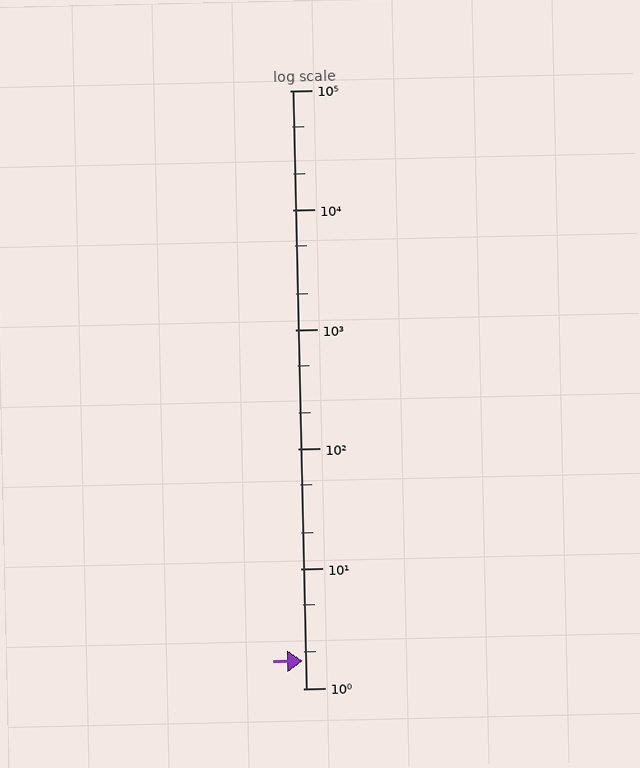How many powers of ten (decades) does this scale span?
The scale spans 5 decades, from 1 to 100000.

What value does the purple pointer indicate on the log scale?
The pointer indicates approximately 1.7.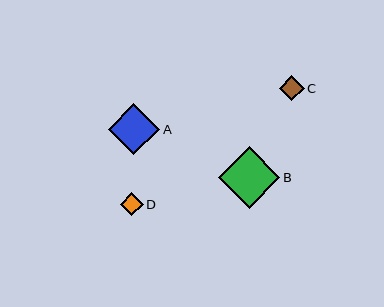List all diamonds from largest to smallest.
From largest to smallest: B, A, C, D.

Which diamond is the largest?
Diamond B is the largest with a size of approximately 62 pixels.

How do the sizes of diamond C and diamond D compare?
Diamond C and diamond D are approximately the same size.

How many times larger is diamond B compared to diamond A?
Diamond B is approximately 1.2 times the size of diamond A.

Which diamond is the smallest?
Diamond D is the smallest with a size of approximately 23 pixels.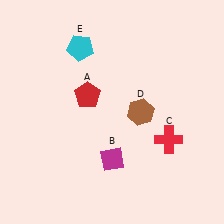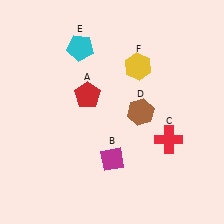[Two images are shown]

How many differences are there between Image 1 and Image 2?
There is 1 difference between the two images.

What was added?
A yellow hexagon (F) was added in Image 2.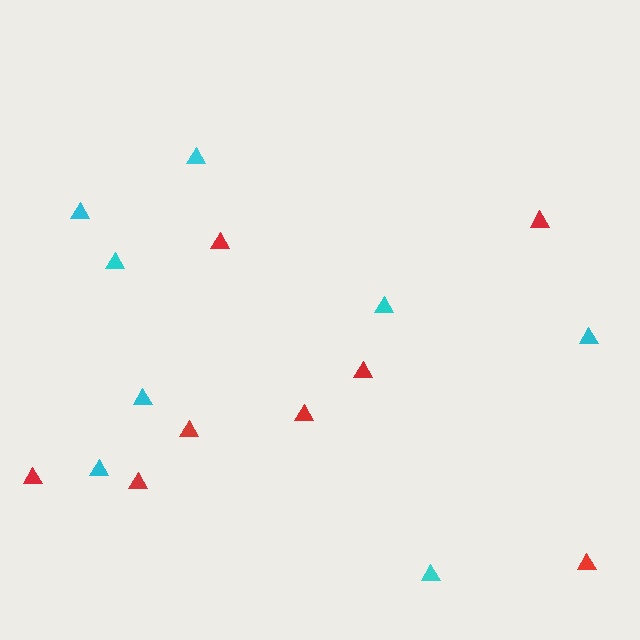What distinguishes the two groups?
There are 2 groups: one group of cyan triangles (8) and one group of red triangles (8).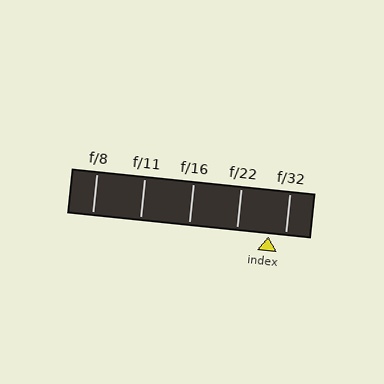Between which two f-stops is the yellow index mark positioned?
The index mark is between f/22 and f/32.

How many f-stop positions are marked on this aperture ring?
There are 5 f-stop positions marked.